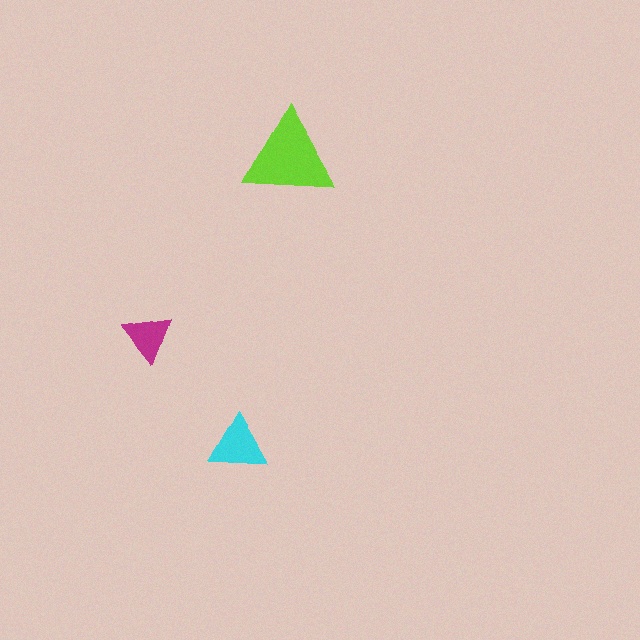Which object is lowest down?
The cyan triangle is bottommost.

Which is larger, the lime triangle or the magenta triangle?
The lime one.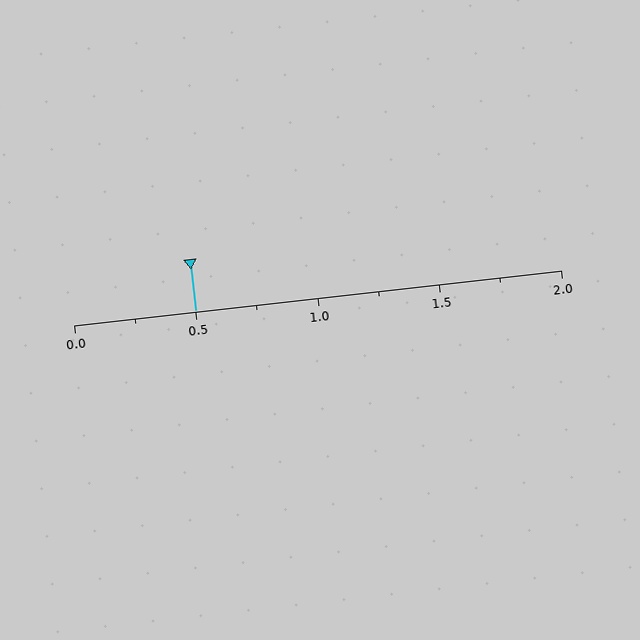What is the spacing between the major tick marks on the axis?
The major ticks are spaced 0.5 apart.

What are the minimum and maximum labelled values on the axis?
The axis runs from 0.0 to 2.0.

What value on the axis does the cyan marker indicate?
The marker indicates approximately 0.5.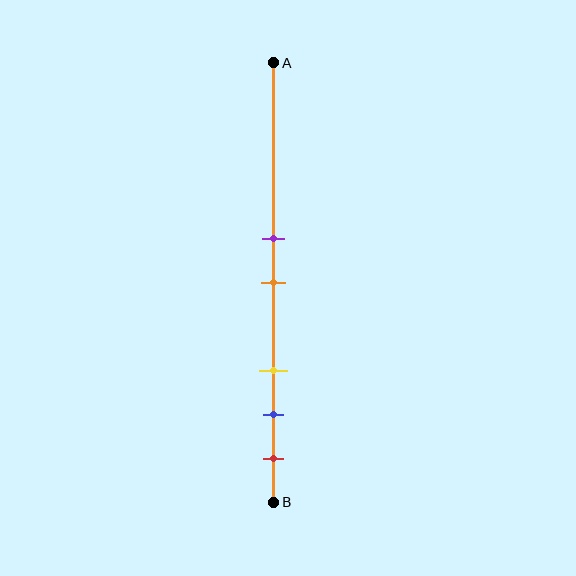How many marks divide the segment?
There are 5 marks dividing the segment.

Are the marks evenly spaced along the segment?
No, the marks are not evenly spaced.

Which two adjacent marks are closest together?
The purple and orange marks are the closest adjacent pair.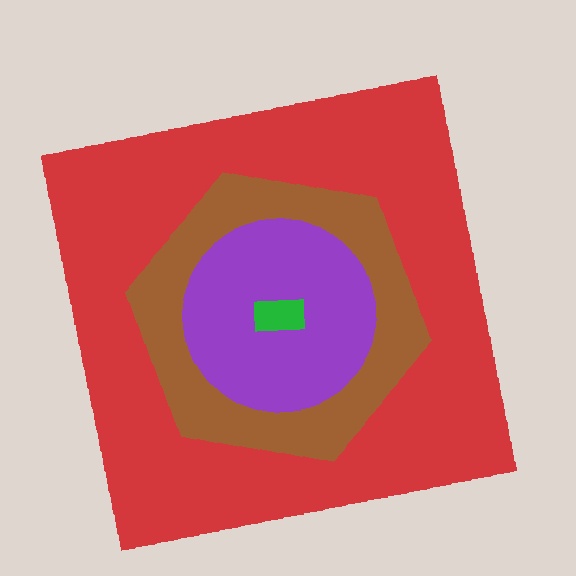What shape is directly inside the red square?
The brown hexagon.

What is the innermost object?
The green rectangle.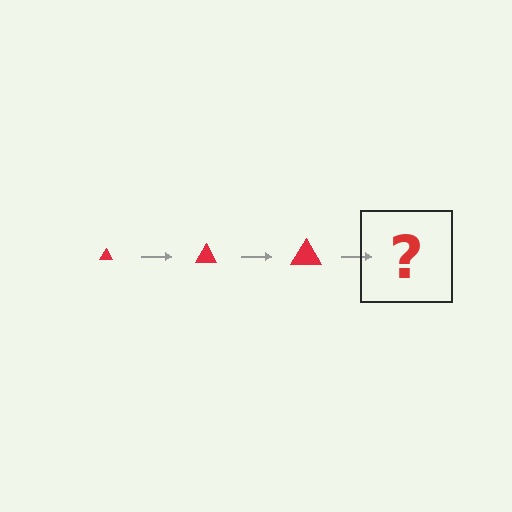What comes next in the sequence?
The next element should be a red triangle, larger than the previous one.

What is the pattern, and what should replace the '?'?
The pattern is that the triangle gets progressively larger each step. The '?' should be a red triangle, larger than the previous one.